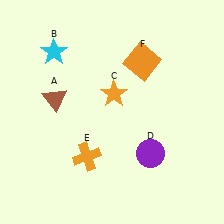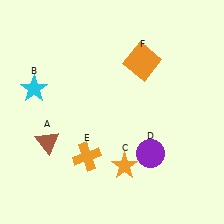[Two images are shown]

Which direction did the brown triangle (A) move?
The brown triangle (A) moved down.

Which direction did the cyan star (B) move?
The cyan star (B) moved down.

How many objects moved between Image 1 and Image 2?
3 objects moved between the two images.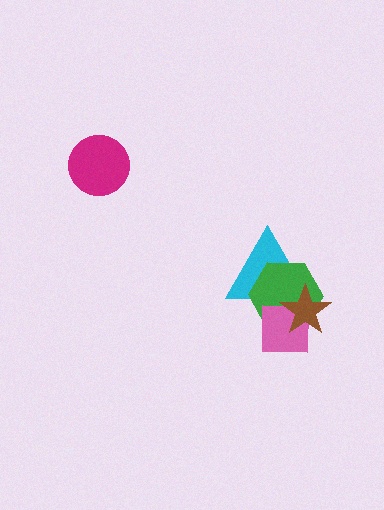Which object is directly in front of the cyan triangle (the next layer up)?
The green hexagon is directly in front of the cyan triangle.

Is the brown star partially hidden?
No, no other shape covers it.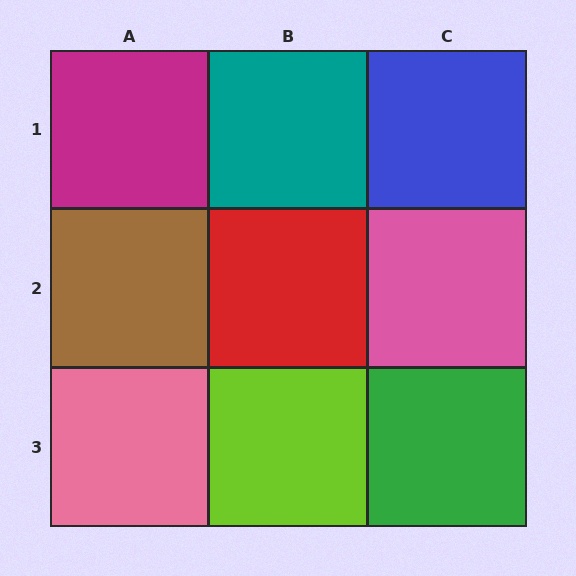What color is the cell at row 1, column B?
Teal.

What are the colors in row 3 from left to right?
Pink, lime, green.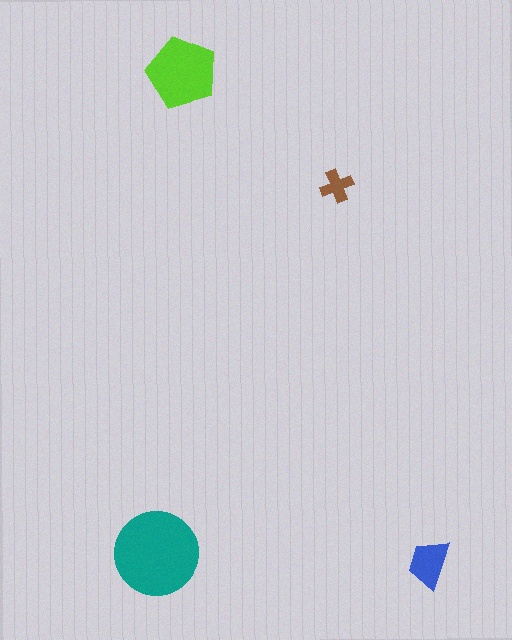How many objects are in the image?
There are 4 objects in the image.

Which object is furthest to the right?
The blue trapezoid is rightmost.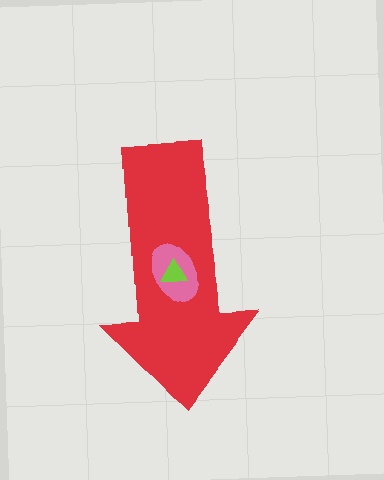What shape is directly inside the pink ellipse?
The lime triangle.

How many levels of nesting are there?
3.